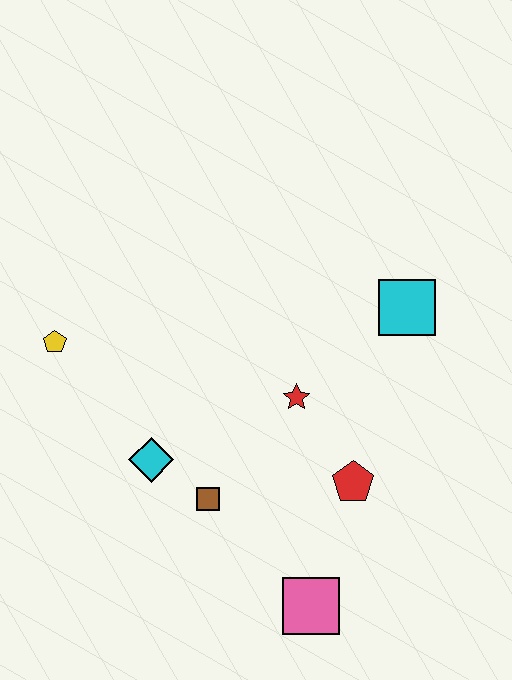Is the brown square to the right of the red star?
No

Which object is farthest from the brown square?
The cyan square is farthest from the brown square.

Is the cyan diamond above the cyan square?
No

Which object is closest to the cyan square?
The red star is closest to the cyan square.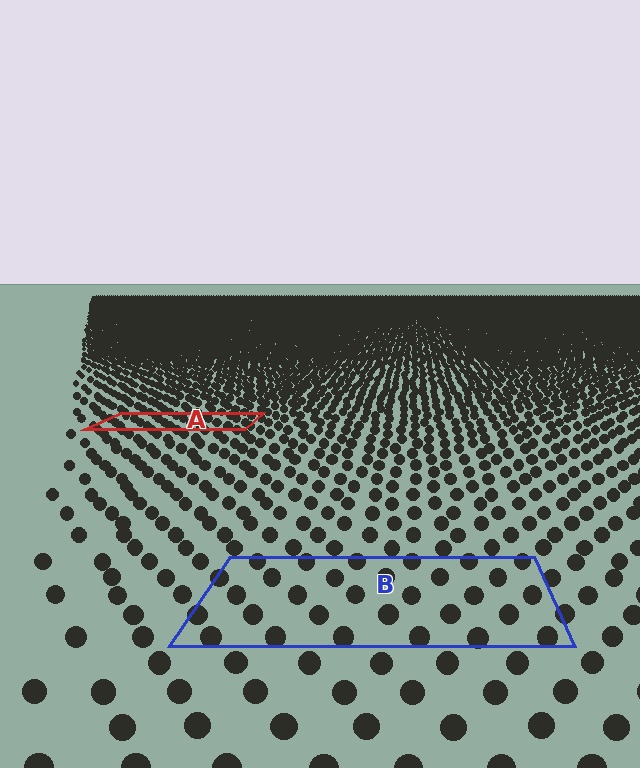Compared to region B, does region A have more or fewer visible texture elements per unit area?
Region A has more texture elements per unit area — they are packed more densely because it is farther away.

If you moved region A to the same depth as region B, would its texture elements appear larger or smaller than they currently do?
They would appear larger. At a closer depth, the same texture elements are projected at a bigger on-screen size.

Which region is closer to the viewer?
Region B is closer. The texture elements there are larger and more spread out.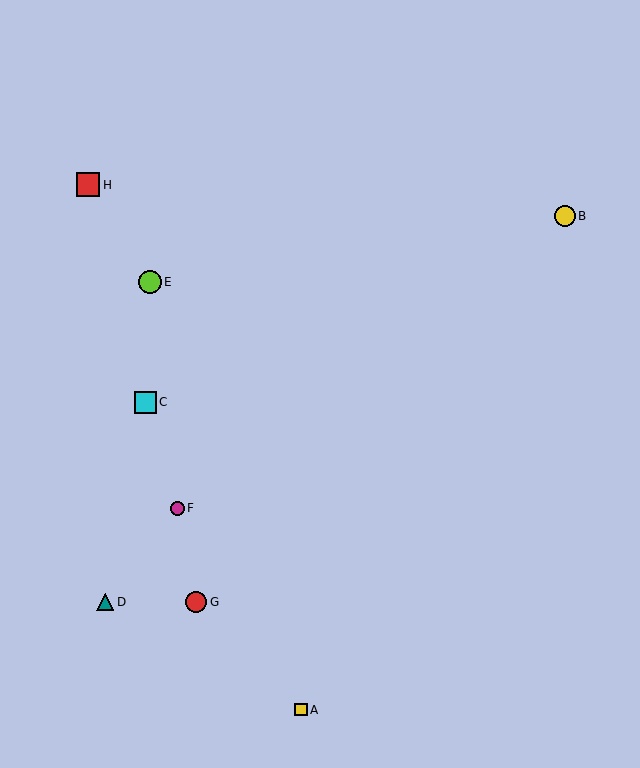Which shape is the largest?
The red square (labeled H) is the largest.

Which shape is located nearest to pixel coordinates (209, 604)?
The red circle (labeled G) at (196, 602) is nearest to that location.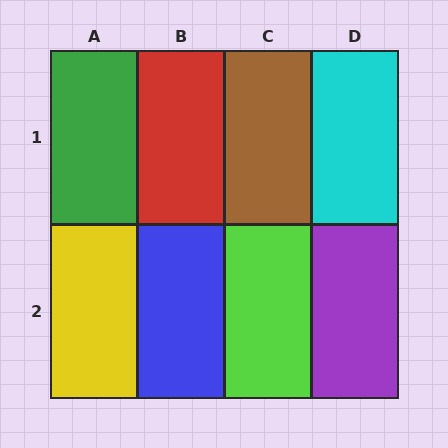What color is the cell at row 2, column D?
Purple.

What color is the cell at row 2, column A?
Yellow.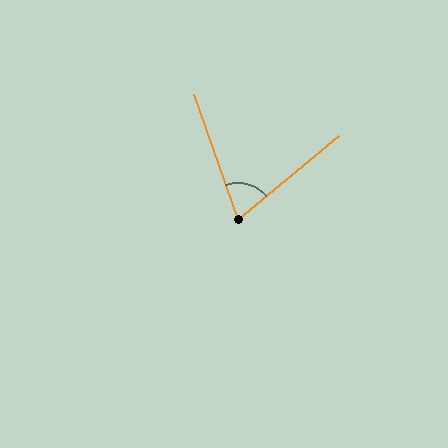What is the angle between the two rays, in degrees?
Approximately 69 degrees.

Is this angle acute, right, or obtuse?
It is acute.